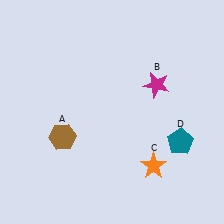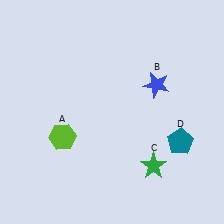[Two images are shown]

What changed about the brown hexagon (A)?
In Image 1, A is brown. In Image 2, it changed to lime.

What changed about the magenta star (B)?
In Image 1, B is magenta. In Image 2, it changed to blue.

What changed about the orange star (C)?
In Image 1, C is orange. In Image 2, it changed to green.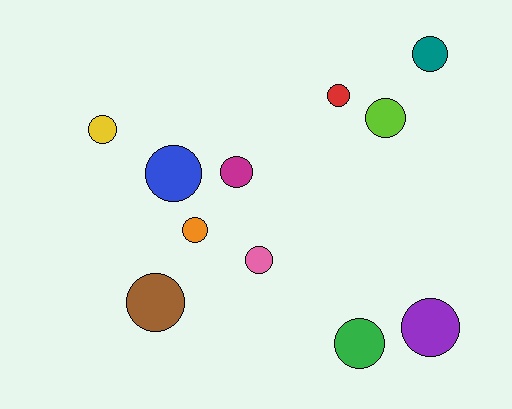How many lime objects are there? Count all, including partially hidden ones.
There is 1 lime object.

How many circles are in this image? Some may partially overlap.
There are 11 circles.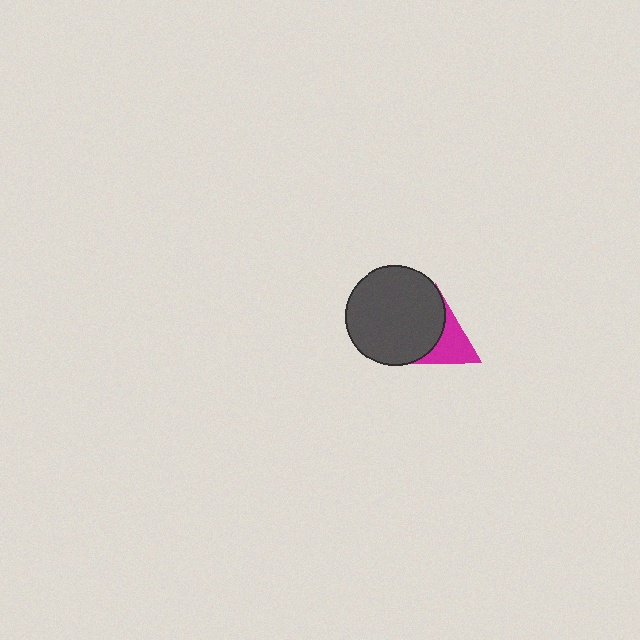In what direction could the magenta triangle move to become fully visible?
The magenta triangle could move right. That would shift it out from behind the dark gray circle entirely.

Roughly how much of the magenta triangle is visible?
A small part of it is visible (roughly 43%).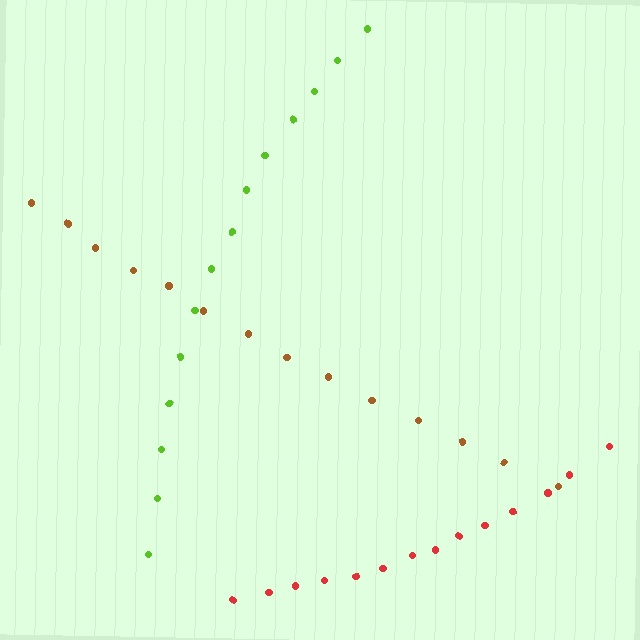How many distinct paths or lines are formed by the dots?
There are 3 distinct paths.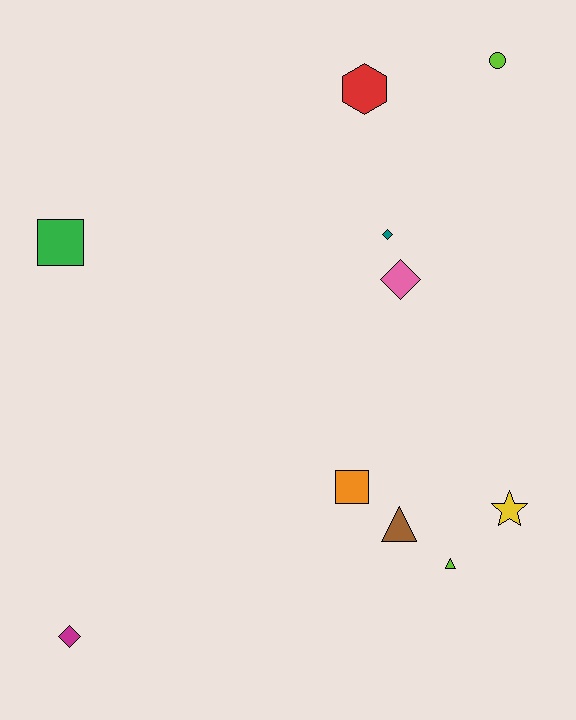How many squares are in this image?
There are 2 squares.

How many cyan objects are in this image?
There are no cyan objects.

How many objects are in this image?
There are 10 objects.